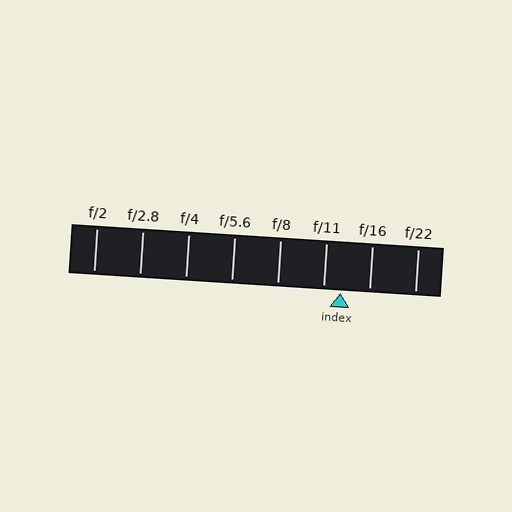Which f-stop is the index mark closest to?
The index mark is closest to f/11.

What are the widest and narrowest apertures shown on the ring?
The widest aperture shown is f/2 and the narrowest is f/22.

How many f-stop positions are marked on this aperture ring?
There are 8 f-stop positions marked.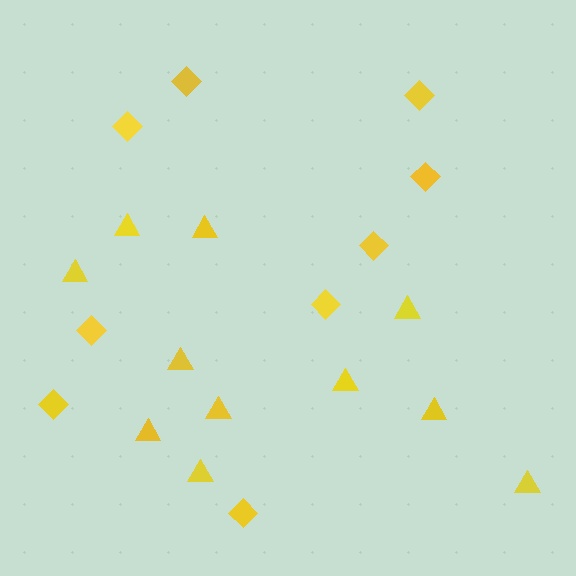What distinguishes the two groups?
There are 2 groups: one group of triangles (11) and one group of diamonds (9).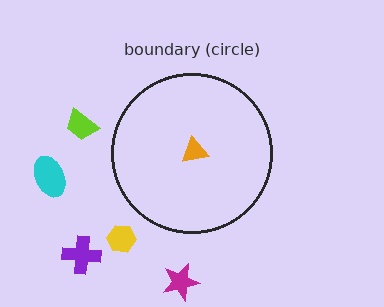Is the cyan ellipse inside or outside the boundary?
Outside.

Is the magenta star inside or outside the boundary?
Outside.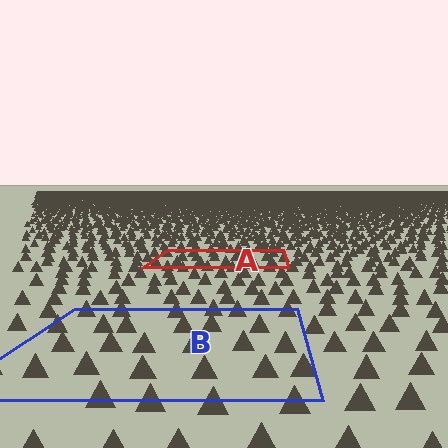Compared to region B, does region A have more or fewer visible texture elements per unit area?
Region A has more texture elements per unit area — they are packed more densely because it is farther away.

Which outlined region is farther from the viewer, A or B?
Region A is farther from the viewer — the texture elements inside it appear smaller and more densely packed.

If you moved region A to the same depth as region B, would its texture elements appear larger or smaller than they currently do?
They would appear larger. At a closer depth, the same texture elements are projected at a bigger on-screen size.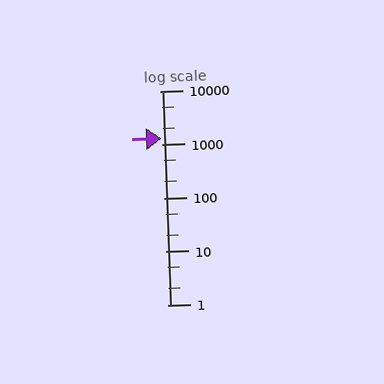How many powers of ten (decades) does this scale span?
The scale spans 4 decades, from 1 to 10000.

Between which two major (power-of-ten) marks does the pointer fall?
The pointer is between 1000 and 10000.